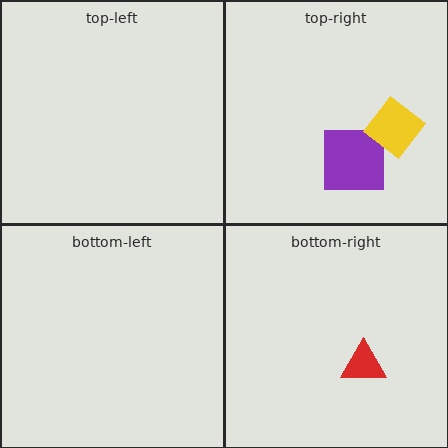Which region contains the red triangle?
The bottom-right region.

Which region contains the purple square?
The top-right region.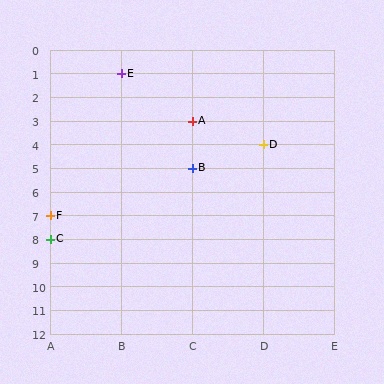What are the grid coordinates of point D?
Point D is at grid coordinates (D, 4).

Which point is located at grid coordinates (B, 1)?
Point E is at (B, 1).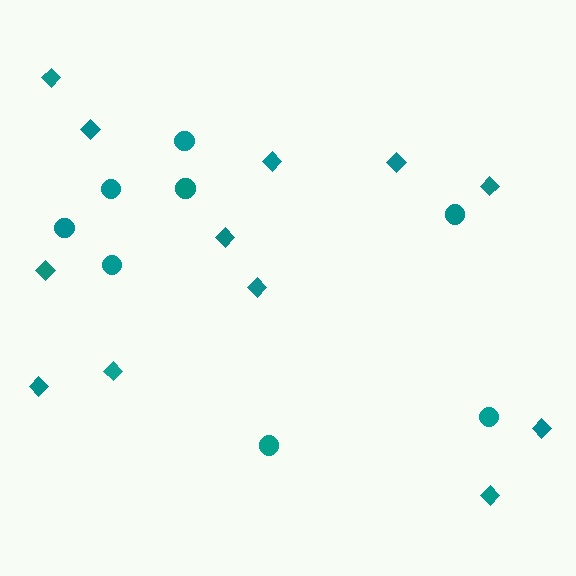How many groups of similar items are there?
There are 2 groups: one group of circles (8) and one group of diamonds (12).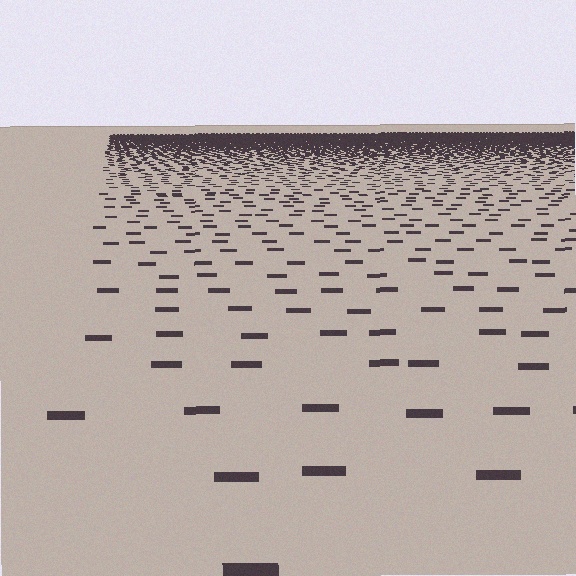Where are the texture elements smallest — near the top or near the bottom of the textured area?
Near the top.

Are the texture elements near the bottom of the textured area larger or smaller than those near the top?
Larger. Near the bottom, elements are closer to the viewer and appear at a bigger on-screen size.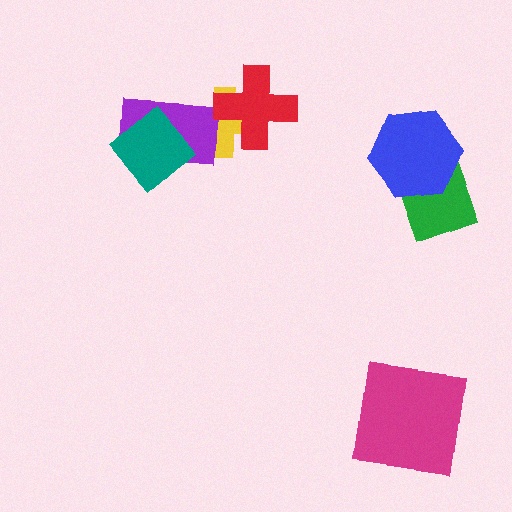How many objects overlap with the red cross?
1 object overlaps with the red cross.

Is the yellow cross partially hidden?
Yes, it is partially covered by another shape.